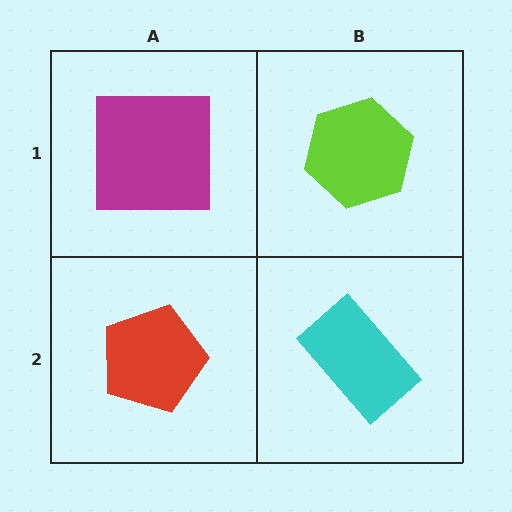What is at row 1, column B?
A lime hexagon.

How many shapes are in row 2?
2 shapes.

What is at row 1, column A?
A magenta square.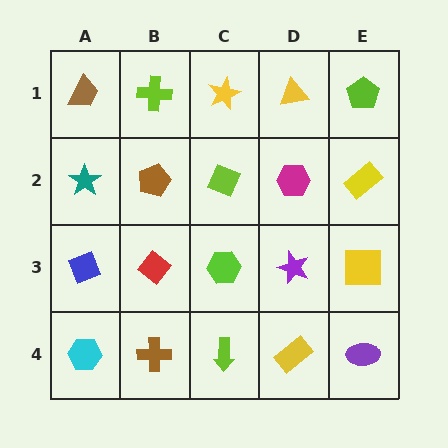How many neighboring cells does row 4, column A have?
2.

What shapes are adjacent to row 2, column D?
A yellow triangle (row 1, column D), a purple star (row 3, column D), a lime diamond (row 2, column C), a yellow rectangle (row 2, column E).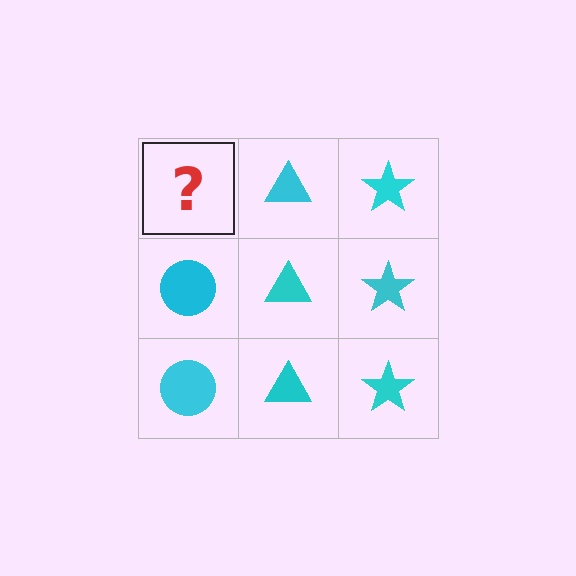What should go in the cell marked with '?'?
The missing cell should contain a cyan circle.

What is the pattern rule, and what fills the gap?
The rule is that each column has a consistent shape. The gap should be filled with a cyan circle.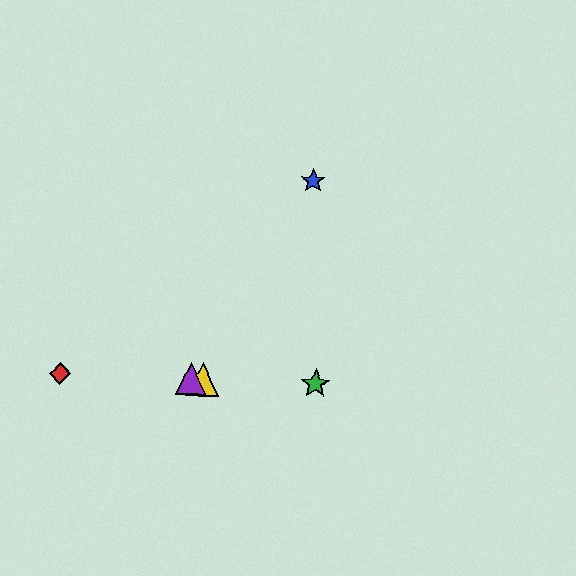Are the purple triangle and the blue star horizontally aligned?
No, the purple triangle is at y≈379 and the blue star is at y≈181.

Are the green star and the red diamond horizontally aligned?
Yes, both are at y≈384.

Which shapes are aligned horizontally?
The red diamond, the green star, the yellow triangle, the purple triangle are aligned horizontally.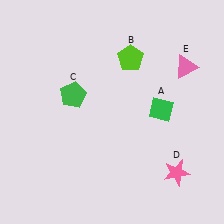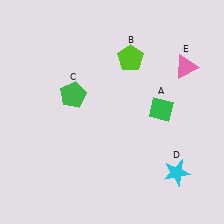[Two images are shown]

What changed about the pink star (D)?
In Image 1, D is pink. In Image 2, it changed to cyan.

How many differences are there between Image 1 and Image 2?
There is 1 difference between the two images.